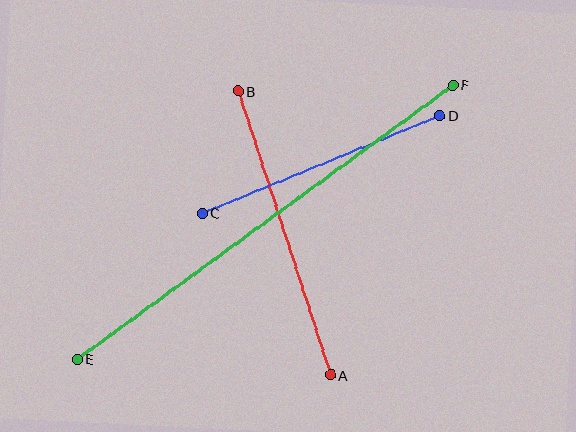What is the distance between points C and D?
The distance is approximately 257 pixels.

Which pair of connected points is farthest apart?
Points E and F are farthest apart.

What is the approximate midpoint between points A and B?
The midpoint is at approximately (284, 233) pixels.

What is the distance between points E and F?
The distance is approximately 465 pixels.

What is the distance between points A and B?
The distance is approximately 298 pixels.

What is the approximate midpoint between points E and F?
The midpoint is at approximately (265, 222) pixels.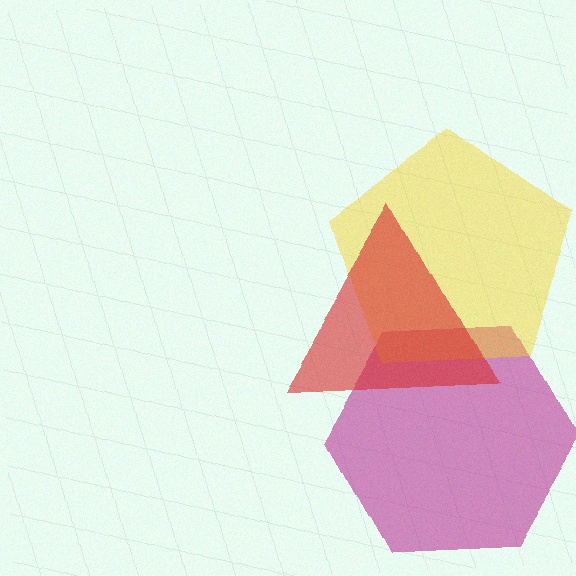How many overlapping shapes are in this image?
There are 3 overlapping shapes in the image.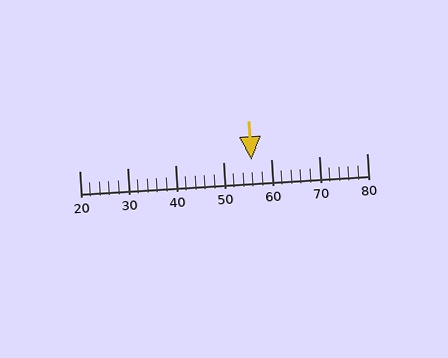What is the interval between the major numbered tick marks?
The major tick marks are spaced 10 units apart.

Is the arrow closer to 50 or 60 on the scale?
The arrow is closer to 60.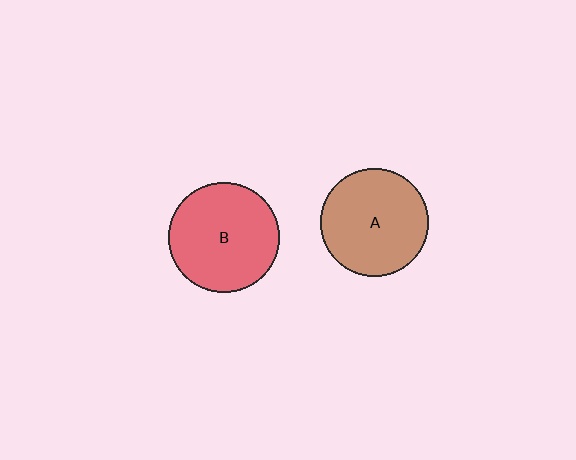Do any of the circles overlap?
No, none of the circles overlap.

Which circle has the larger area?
Circle B (red).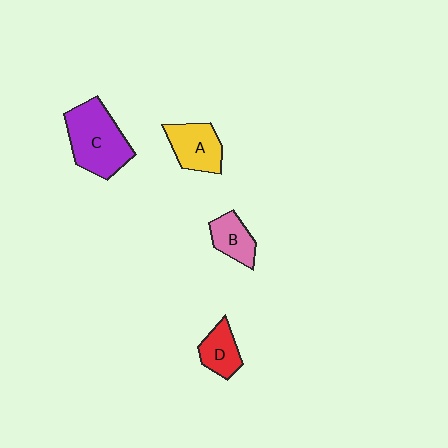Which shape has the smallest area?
Shape D (red).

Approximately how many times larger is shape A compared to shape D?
Approximately 1.4 times.